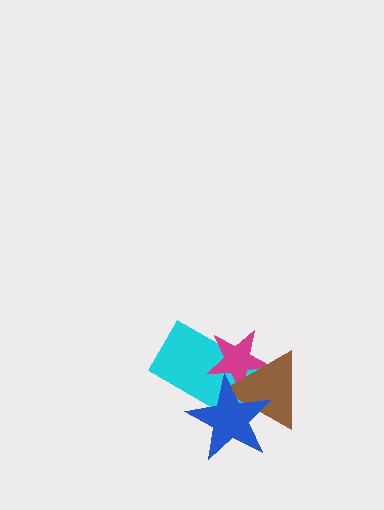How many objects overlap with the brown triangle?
3 objects overlap with the brown triangle.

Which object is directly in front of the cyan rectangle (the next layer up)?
The magenta star is directly in front of the cyan rectangle.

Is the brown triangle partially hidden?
Yes, it is partially covered by another shape.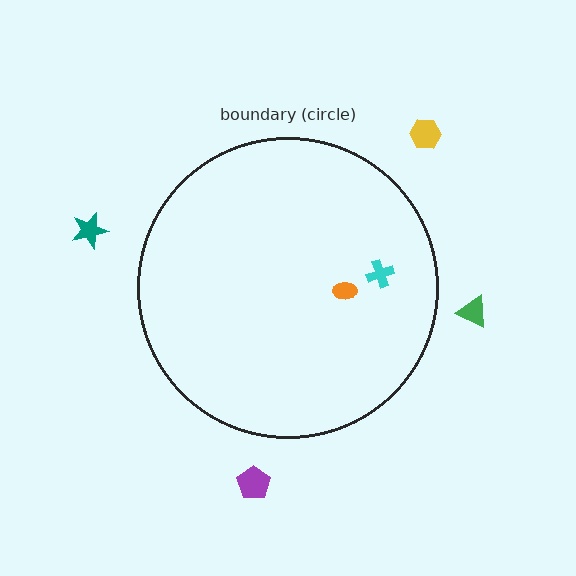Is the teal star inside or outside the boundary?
Outside.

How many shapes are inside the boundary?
2 inside, 4 outside.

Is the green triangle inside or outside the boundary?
Outside.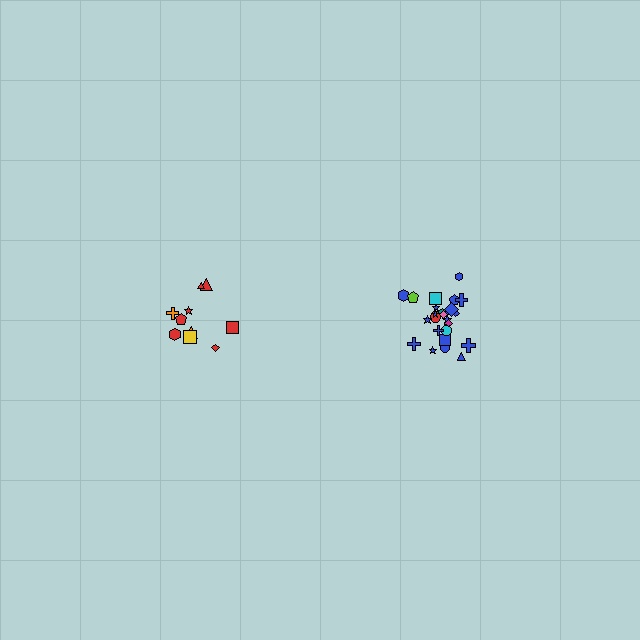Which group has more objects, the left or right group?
The right group.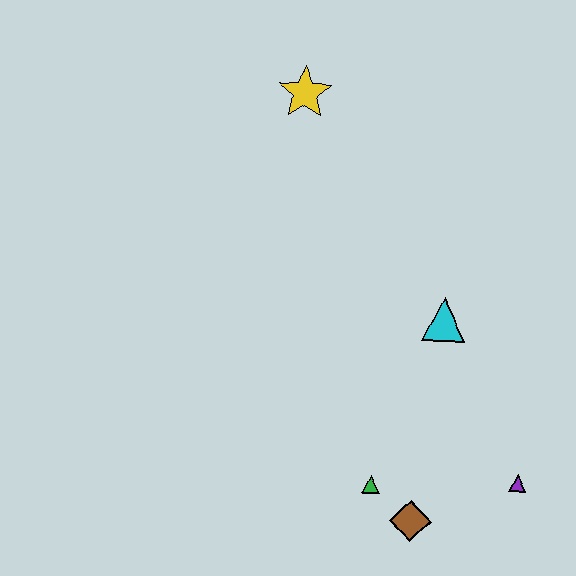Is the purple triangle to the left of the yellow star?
No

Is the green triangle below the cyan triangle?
Yes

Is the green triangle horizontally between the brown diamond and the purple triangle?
No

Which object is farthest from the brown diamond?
The yellow star is farthest from the brown diamond.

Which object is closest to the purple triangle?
The brown diamond is closest to the purple triangle.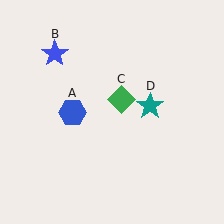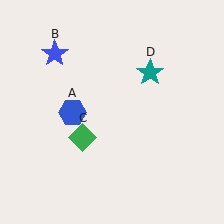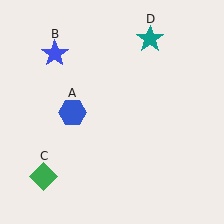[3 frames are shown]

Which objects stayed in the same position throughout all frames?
Blue hexagon (object A) and blue star (object B) remained stationary.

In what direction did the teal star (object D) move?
The teal star (object D) moved up.